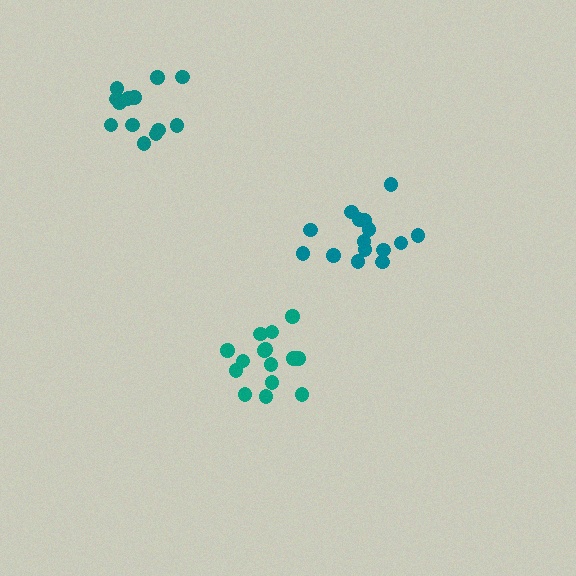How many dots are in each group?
Group 1: 13 dots, Group 2: 15 dots, Group 3: 15 dots (43 total).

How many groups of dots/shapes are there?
There are 3 groups.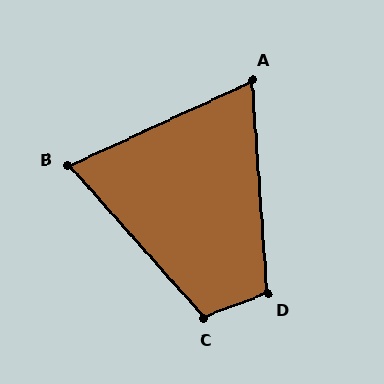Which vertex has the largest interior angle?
C, at approximately 111 degrees.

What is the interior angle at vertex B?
Approximately 73 degrees (acute).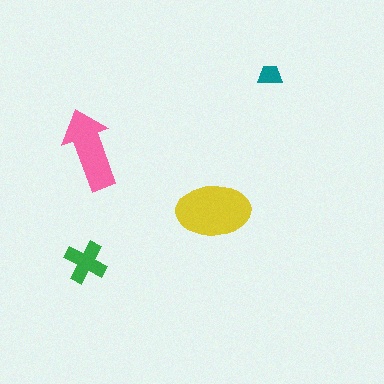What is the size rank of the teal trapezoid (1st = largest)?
4th.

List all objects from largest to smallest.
The yellow ellipse, the pink arrow, the green cross, the teal trapezoid.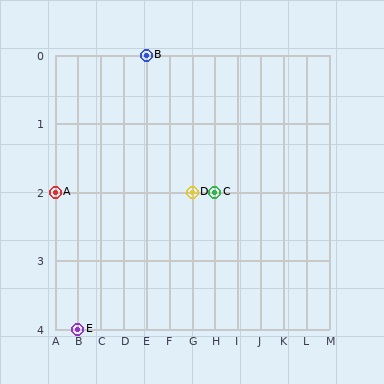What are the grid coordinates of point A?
Point A is at grid coordinates (A, 2).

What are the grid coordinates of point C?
Point C is at grid coordinates (H, 2).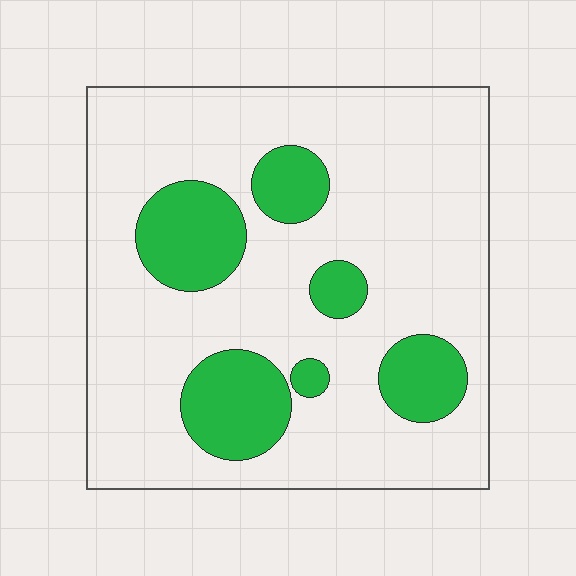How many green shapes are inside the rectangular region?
6.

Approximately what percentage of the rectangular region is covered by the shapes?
Approximately 20%.